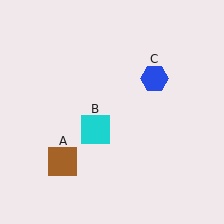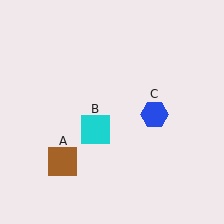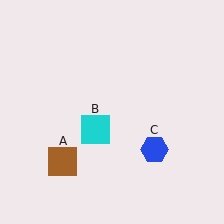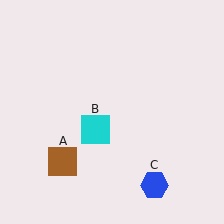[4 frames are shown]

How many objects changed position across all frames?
1 object changed position: blue hexagon (object C).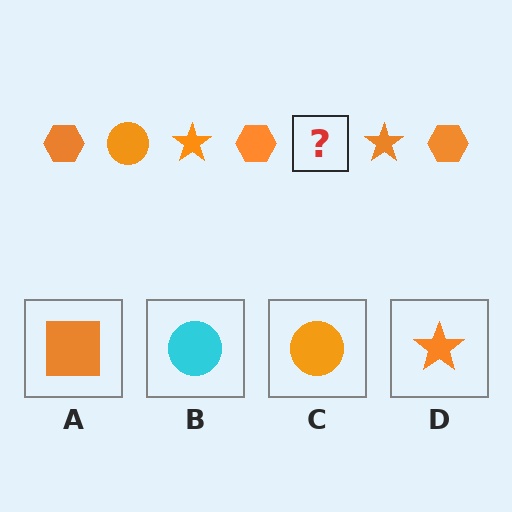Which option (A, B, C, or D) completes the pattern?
C.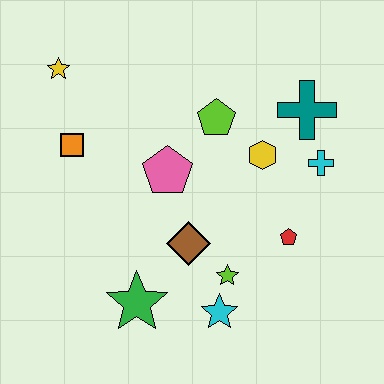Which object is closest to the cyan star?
The lime star is closest to the cyan star.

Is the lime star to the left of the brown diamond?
No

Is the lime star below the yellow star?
Yes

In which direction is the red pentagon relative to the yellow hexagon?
The red pentagon is below the yellow hexagon.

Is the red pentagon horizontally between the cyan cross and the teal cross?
No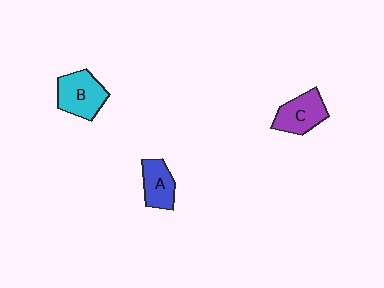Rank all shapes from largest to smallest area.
From largest to smallest: B (cyan), C (purple), A (blue).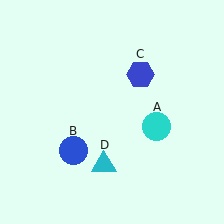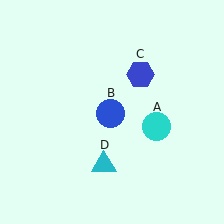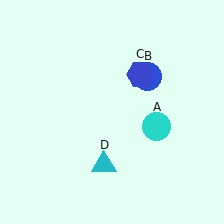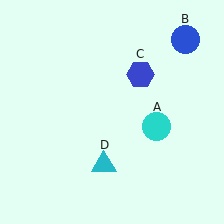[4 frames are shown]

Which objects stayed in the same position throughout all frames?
Cyan circle (object A) and blue hexagon (object C) and cyan triangle (object D) remained stationary.